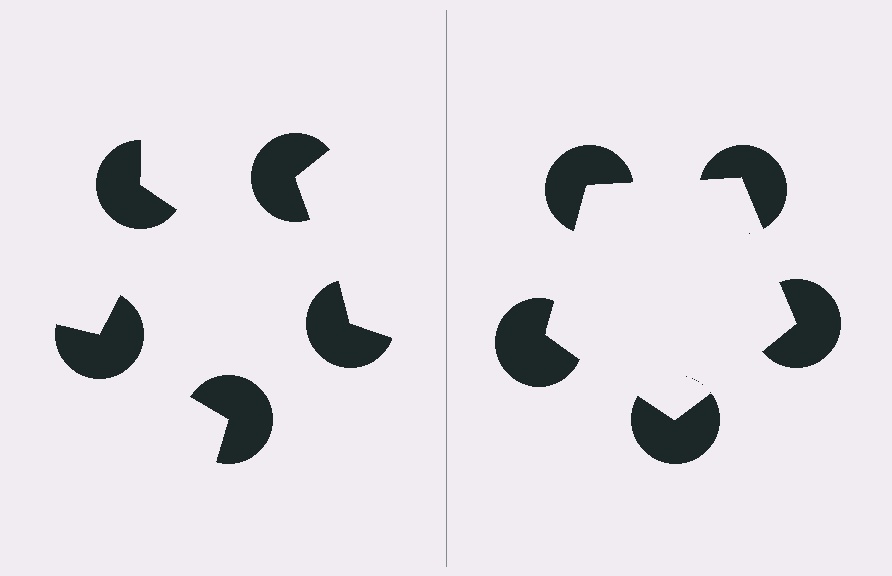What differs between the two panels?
The pac-man discs are positioned identically on both sides; only the wedge orientations differ. On the right they align to a pentagon; on the left they are misaligned.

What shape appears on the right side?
An illusory pentagon.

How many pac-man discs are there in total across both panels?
10 — 5 on each side.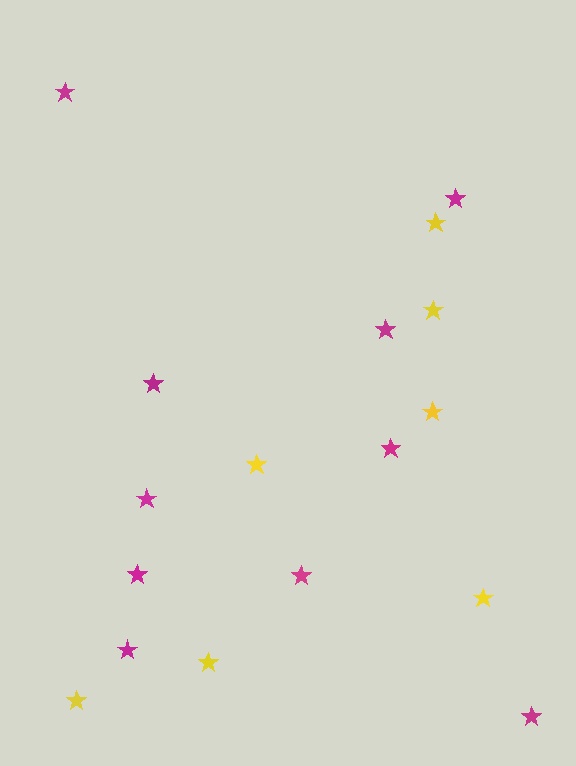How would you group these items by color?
There are 2 groups: one group of magenta stars (10) and one group of yellow stars (7).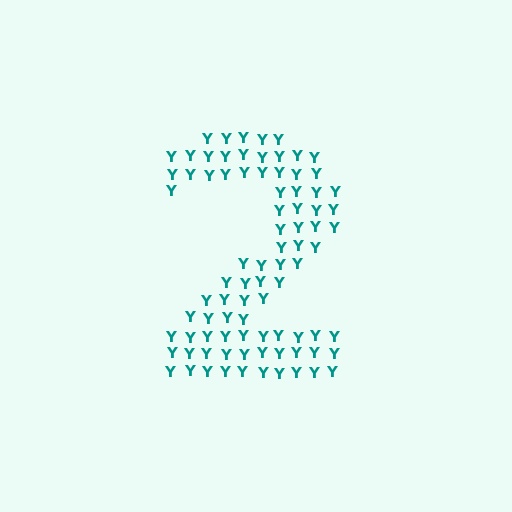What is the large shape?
The large shape is the digit 2.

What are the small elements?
The small elements are letter Y's.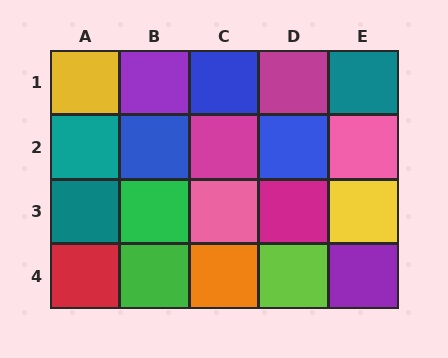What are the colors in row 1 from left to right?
Yellow, purple, blue, magenta, teal.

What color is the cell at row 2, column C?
Magenta.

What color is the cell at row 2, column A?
Teal.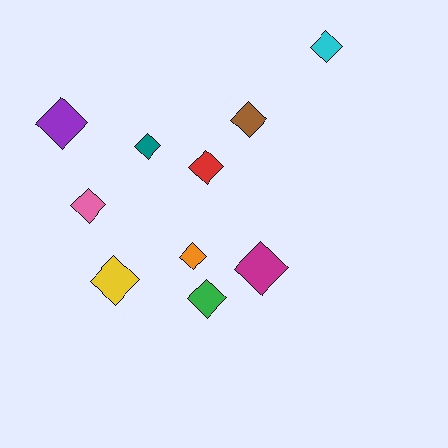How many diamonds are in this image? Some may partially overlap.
There are 10 diamonds.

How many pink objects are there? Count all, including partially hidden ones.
There is 1 pink object.